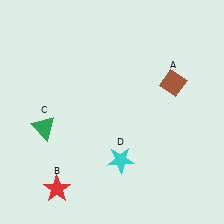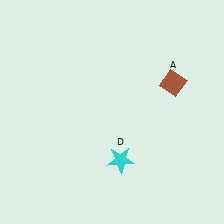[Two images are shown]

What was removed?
The red star (B), the green triangle (C) were removed in Image 2.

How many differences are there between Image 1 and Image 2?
There are 2 differences between the two images.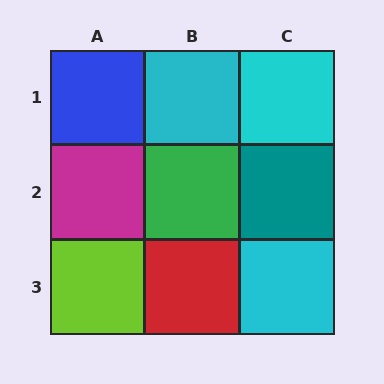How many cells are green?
1 cell is green.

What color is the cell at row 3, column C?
Cyan.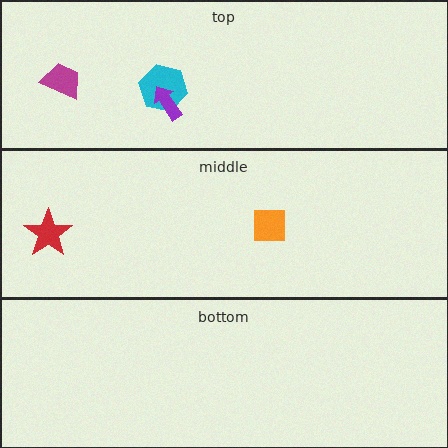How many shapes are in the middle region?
2.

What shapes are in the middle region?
The red star, the orange square.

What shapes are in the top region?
The magenta trapezoid, the cyan hexagon, the purple arrow.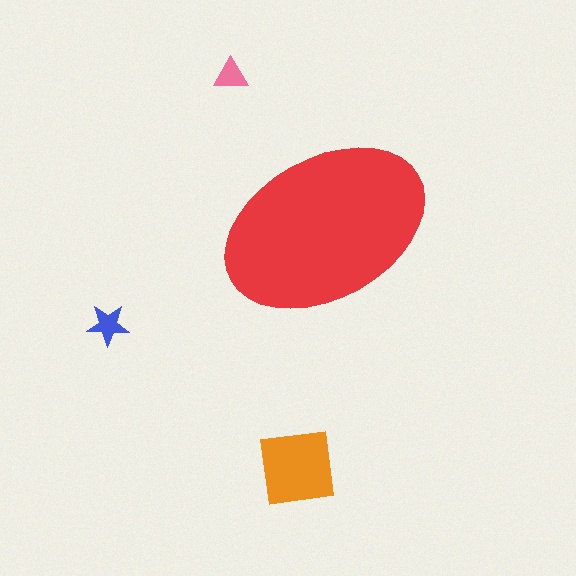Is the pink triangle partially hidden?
No, the pink triangle is fully visible.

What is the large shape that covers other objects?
A red ellipse.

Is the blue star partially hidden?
No, the blue star is fully visible.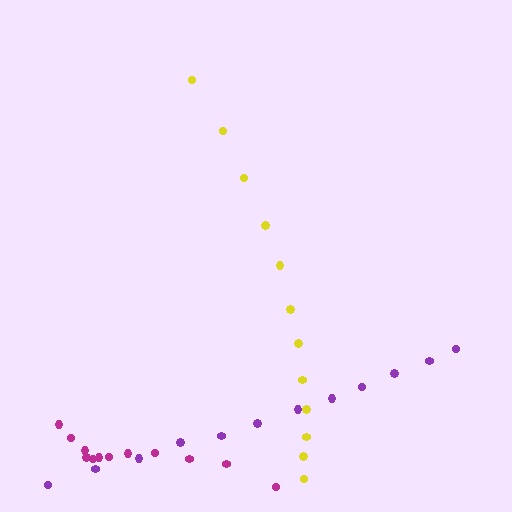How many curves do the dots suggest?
There are 3 distinct paths.